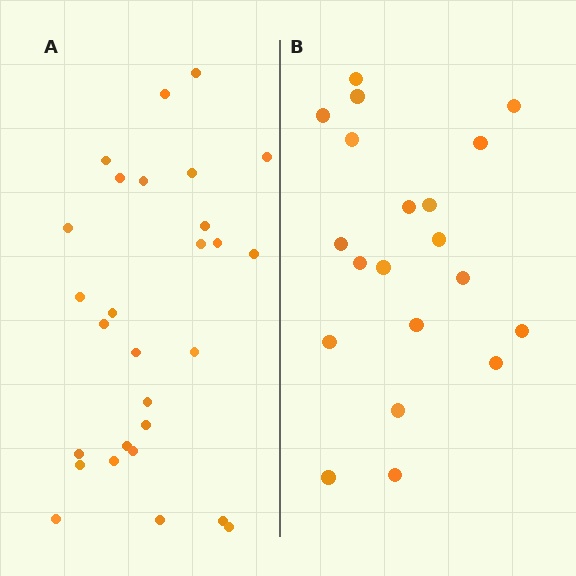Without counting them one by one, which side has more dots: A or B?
Region A (the left region) has more dots.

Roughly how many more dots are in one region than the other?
Region A has roughly 8 or so more dots than region B.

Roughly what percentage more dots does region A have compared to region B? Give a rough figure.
About 40% more.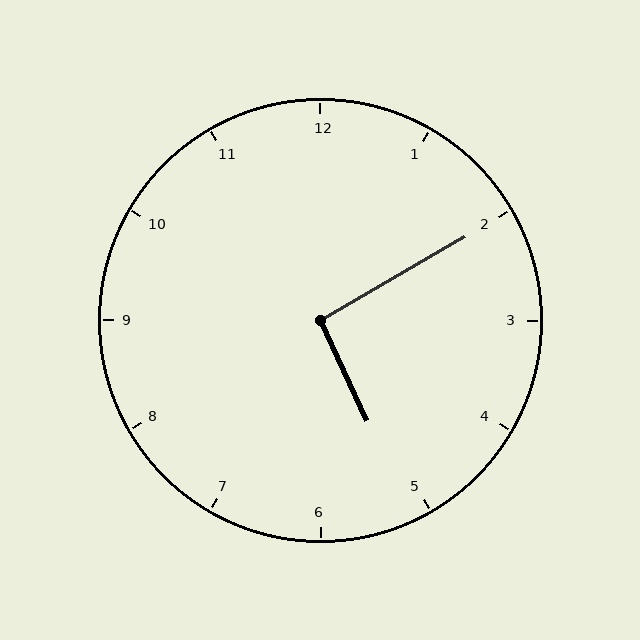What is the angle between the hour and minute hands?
Approximately 95 degrees.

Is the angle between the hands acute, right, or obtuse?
It is right.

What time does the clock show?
5:10.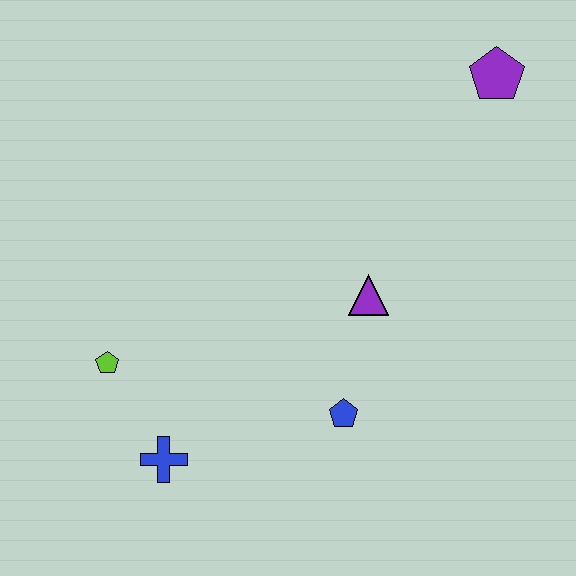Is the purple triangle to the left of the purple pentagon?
Yes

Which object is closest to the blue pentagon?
The purple triangle is closest to the blue pentagon.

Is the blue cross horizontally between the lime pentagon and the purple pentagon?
Yes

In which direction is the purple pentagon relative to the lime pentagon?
The purple pentagon is to the right of the lime pentagon.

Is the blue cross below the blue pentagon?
Yes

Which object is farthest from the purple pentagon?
The blue cross is farthest from the purple pentagon.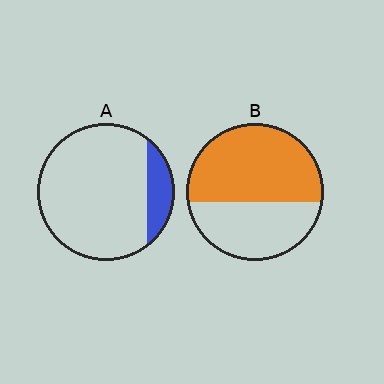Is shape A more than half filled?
No.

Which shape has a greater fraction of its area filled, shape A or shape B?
Shape B.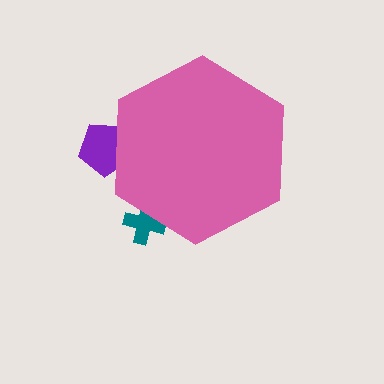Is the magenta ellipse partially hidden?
Yes, the magenta ellipse is partially hidden behind the pink hexagon.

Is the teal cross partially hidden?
Yes, the teal cross is partially hidden behind the pink hexagon.